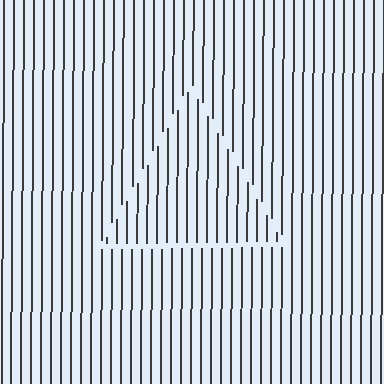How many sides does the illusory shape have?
3 sides — the line-ends trace a triangle.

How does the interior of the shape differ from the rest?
The interior of the shape contains the same grating, shifted by half a period — the contour is defined by the phase discontinuity where line-ends from the inner and outer gratings abut.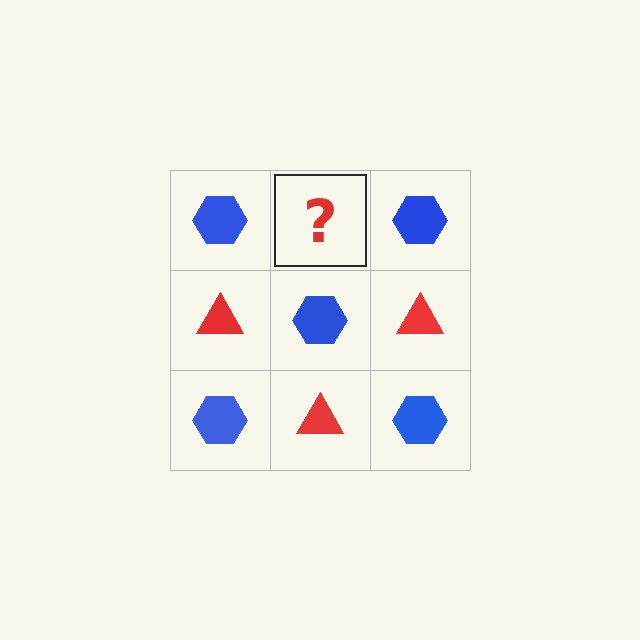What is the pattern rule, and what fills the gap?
The rule is that it alternates blue hexagon and red triangle in a checkerboard pattern. The gap should be filled with a red triangle.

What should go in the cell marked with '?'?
The missing cell should contain a red triangle.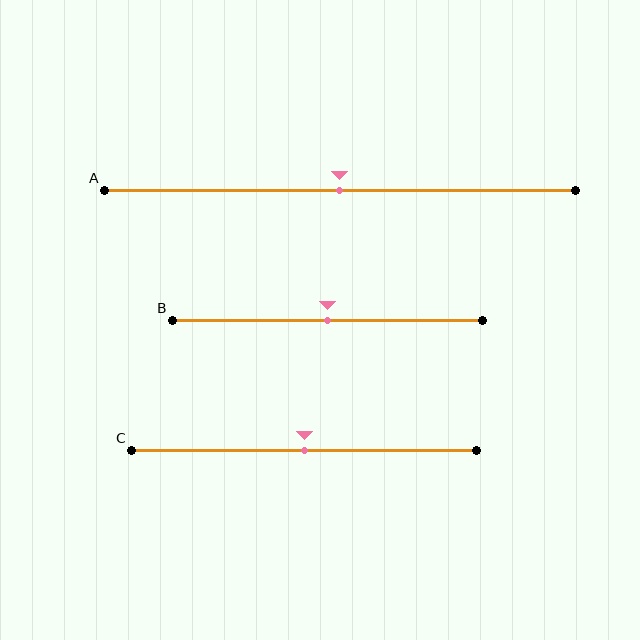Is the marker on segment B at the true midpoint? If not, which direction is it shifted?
Yes, the marker on segment B is at the true midpoint.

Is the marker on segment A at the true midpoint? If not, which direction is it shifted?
Yes, the marker on segment A is at the true midpoint.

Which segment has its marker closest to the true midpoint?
Segment A has its marker closest to the true midpoint.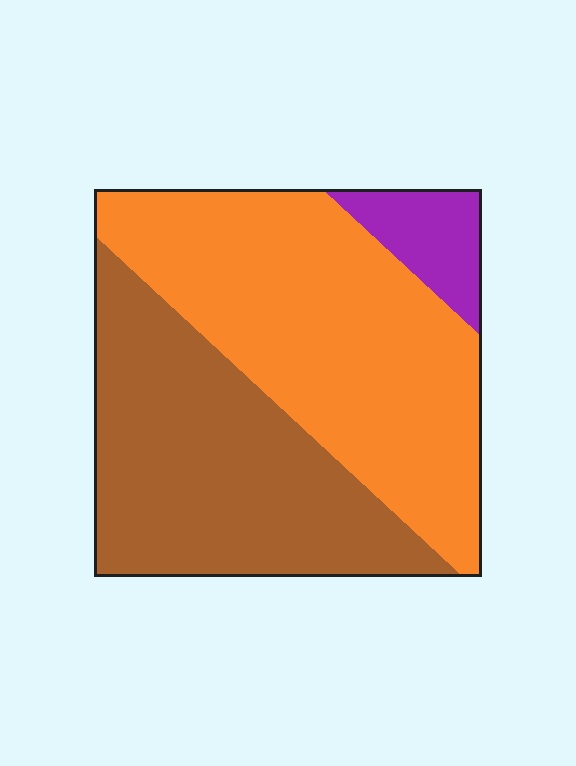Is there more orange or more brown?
Orange.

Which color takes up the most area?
Orange, at roughly 50%.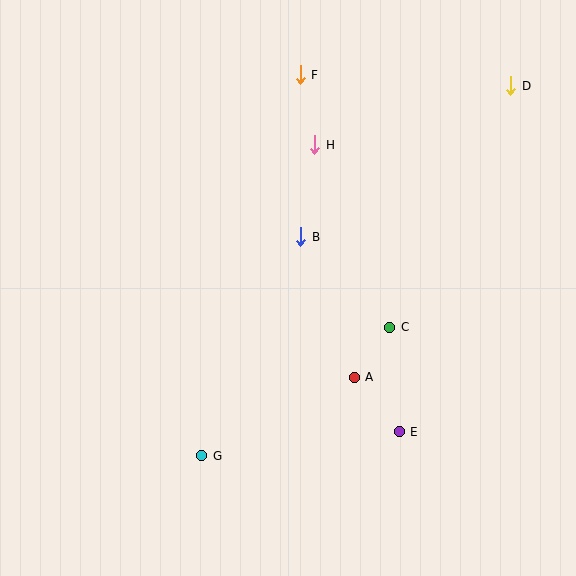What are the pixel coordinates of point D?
Point D is at (511, 86).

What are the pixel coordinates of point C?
Point C is at (390, 327).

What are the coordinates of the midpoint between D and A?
The midpoint between D and A is at (432, 231).